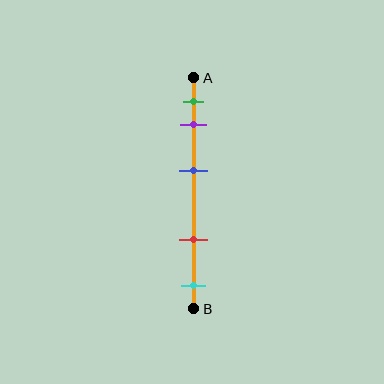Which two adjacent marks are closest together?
The green and purple marks are the closest adjacent pair.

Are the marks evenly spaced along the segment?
No, the marks are not evenly spaced.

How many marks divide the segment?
There are 5 marks dividing the segment.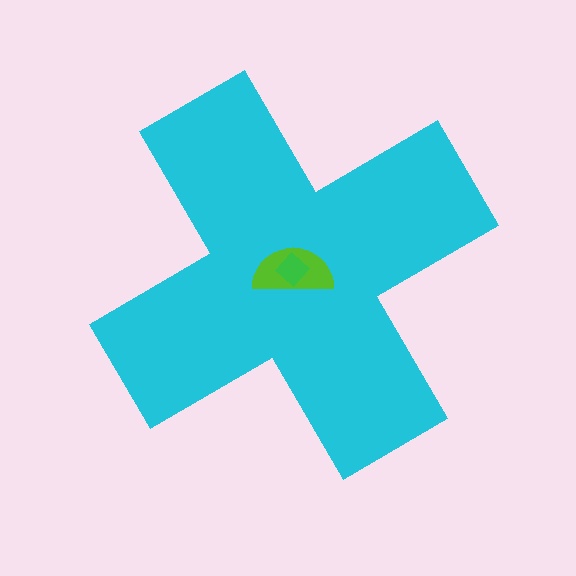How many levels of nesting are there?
3.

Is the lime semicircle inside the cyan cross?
Yes.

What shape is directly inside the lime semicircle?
The green diamond.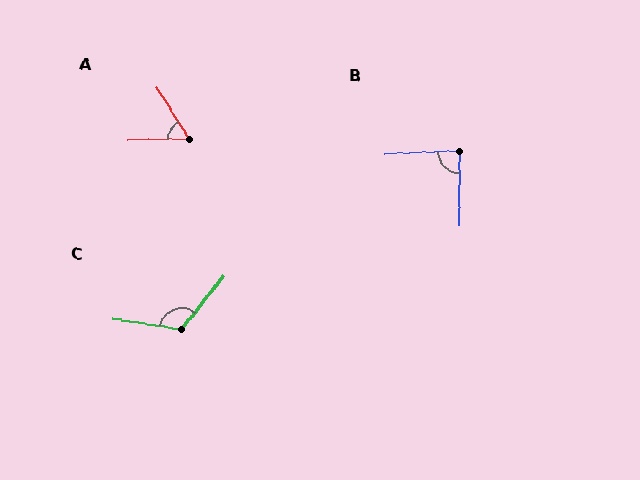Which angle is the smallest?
A, at approximately 59 degrees.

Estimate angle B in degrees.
Approximately 87 degrees.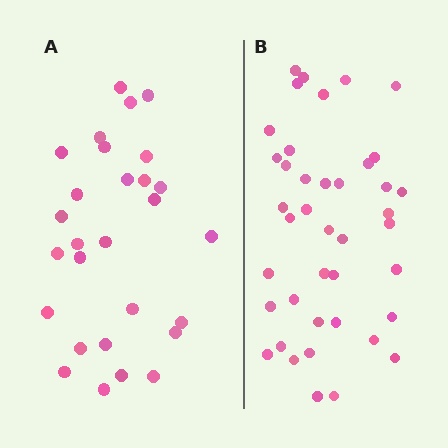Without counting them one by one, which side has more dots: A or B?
Region B (the right region) has more dots.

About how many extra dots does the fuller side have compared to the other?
Region B has approximately 15 more dots than region A.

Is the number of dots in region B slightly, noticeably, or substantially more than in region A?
Region B has substantially more. The ratio is roughly 1.5 to 1.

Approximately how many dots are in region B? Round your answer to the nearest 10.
About 40 dots. (The exact count is 41, which rounds to 40.)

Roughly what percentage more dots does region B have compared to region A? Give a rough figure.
About 45% more.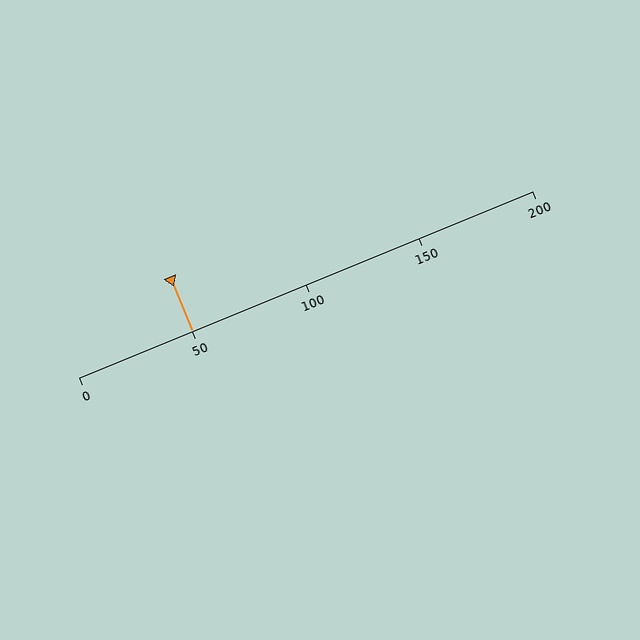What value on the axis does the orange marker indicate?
The marker indicates approximately 50.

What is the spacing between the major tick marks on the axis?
The major ticks are spaced 50 apart.